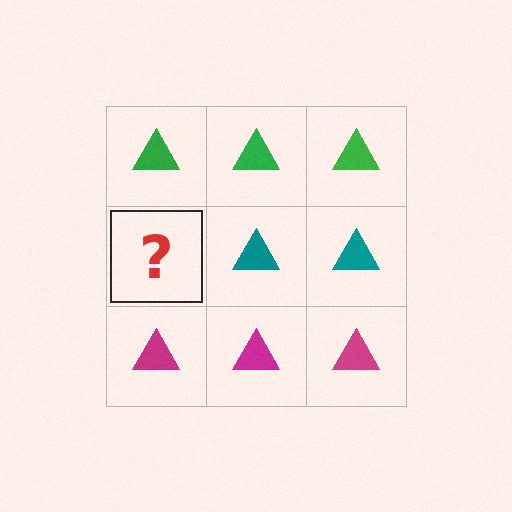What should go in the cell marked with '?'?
The missing cell should contain a teal triangle.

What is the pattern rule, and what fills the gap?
The rule is that each row has a consistent color. The gap should be filled with a teal triangle.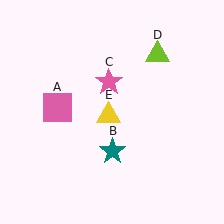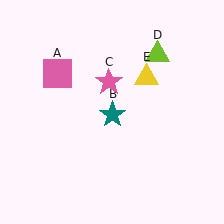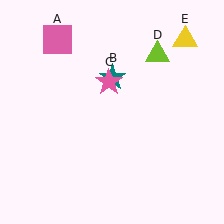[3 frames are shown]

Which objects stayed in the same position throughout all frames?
Pink star (object C) and lime triangle (object D) remained stationary.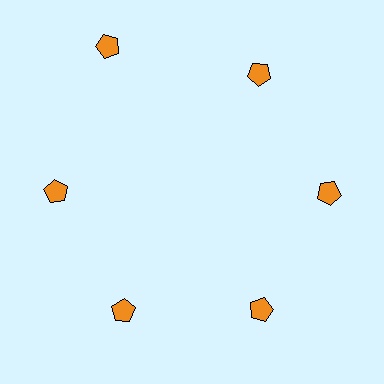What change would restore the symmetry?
The symmetry would be restored by moving it inward, back onto the ring so that all 6 pentagons sit at equal angles and equal distance from the center.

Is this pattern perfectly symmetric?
No. The 6 orange pentagons are arranged in a ring, but one element near the 11 o'clock position is pushed outward from the center, breaking the 6-fold rotational symmetry.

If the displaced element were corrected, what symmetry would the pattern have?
It would have 6-fold rotational symmetry — the pattern would map onto itself every 60 degrees.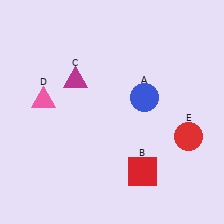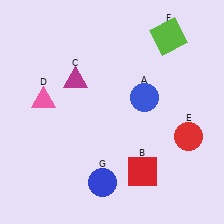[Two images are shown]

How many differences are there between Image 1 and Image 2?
There are 2 differences between the two images.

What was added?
A lime square (F), a blue circle (G) were added in Image 2.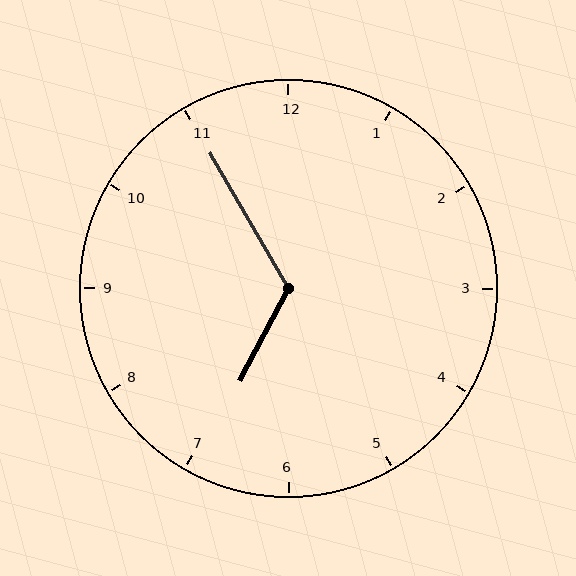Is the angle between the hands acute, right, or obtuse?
It is obtuse.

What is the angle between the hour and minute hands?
Approximately 122 degrees.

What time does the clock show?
6:55.